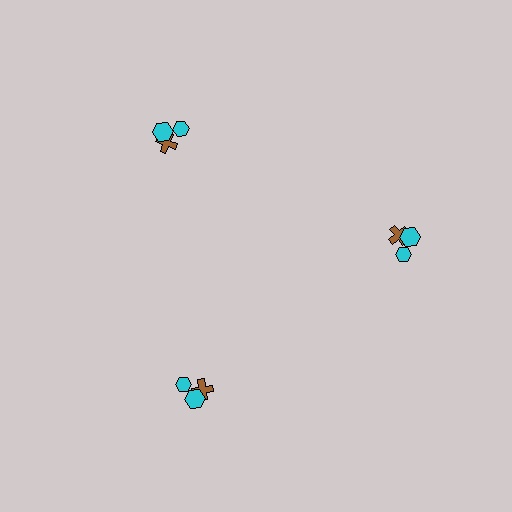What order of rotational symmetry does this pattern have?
This pattern has 3-fold rotational symmetry.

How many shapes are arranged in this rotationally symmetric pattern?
There are 9 shapes, arranged in 3 groups of 3.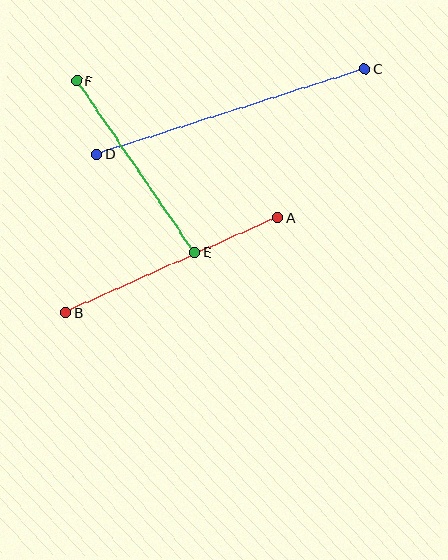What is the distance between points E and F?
The distance is approximately 208 pixels.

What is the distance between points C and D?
The distance is approximately 281 pixels.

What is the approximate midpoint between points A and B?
The midpoint is at approximately (172, 265) pixels.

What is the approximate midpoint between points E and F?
The midpoint is at approximately (136, 167) pixels.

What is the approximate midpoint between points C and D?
The midpoint is at approximately (231, 111) pixels.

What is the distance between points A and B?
The distance is approximately 232 pixels.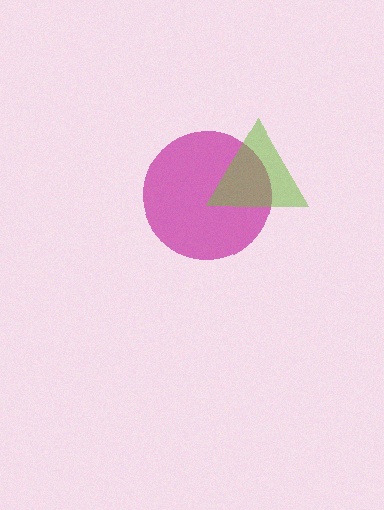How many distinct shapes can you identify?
There are 2 distinct shapes: a magenta circle, a lime triangle.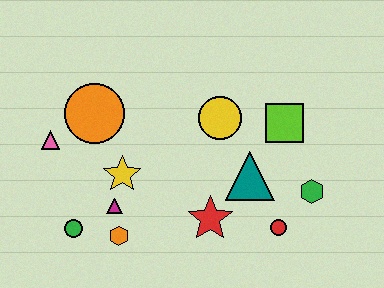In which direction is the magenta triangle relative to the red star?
The magenta triangle is to the left of the red star.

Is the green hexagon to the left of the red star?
No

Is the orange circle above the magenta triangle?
Yes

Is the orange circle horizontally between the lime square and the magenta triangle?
No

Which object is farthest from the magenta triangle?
The green hexagon is farthest from the magenta triangle.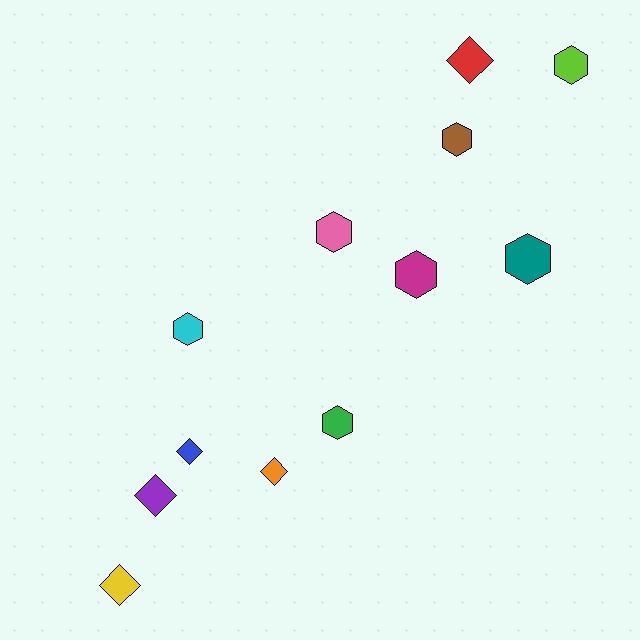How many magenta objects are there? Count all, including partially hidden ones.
There is 1 magenta object.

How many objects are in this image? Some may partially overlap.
There are 12 objects.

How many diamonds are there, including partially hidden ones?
There are 5 diamonds.